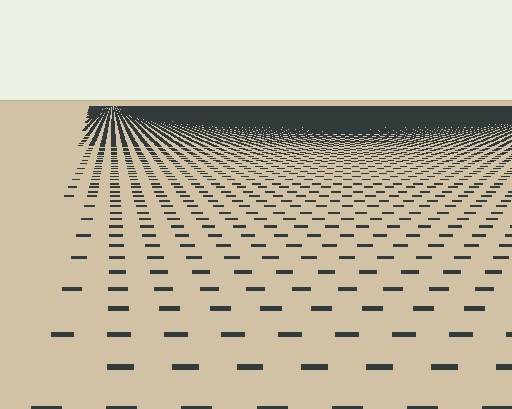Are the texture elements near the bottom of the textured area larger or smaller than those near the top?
Larger. Near the bottom, elements are closer to the viewer and appear at a bigger on-screen size.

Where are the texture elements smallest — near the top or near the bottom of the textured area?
Near the top.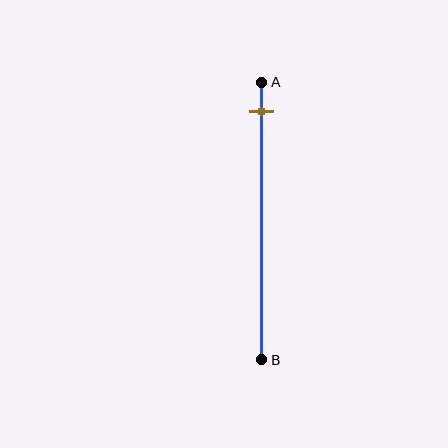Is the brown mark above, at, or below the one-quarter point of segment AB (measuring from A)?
The brown mark is above the one-quarter point of segment AB.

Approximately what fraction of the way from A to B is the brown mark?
The brown mark is approximately 10% of the way from A to B.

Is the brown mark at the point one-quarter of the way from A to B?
No, the mark is at about 10% from A, not at the 25% one-quarter point.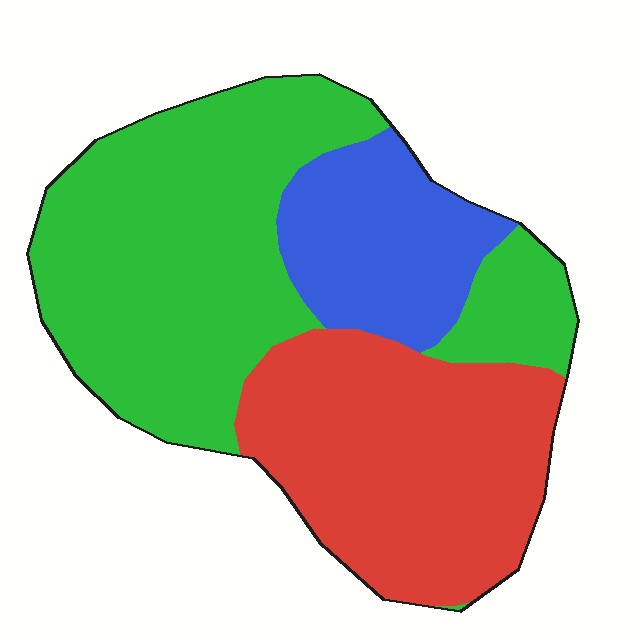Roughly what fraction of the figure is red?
Red covers roughly 35% of the figure.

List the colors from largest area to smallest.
From largest to smallest: green, red, blue.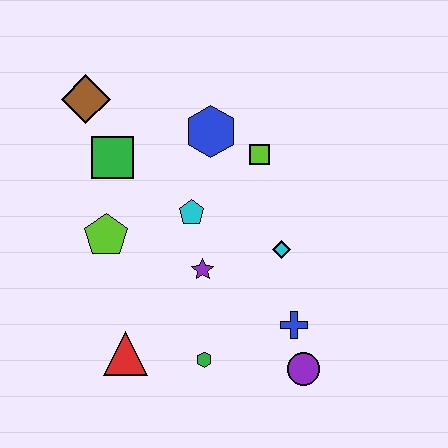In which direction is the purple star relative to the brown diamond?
The purple star is below the brown diamond.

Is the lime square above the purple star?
Yes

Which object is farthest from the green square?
The purple circle is farthest from the green square.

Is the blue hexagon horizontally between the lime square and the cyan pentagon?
Yes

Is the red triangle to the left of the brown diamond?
No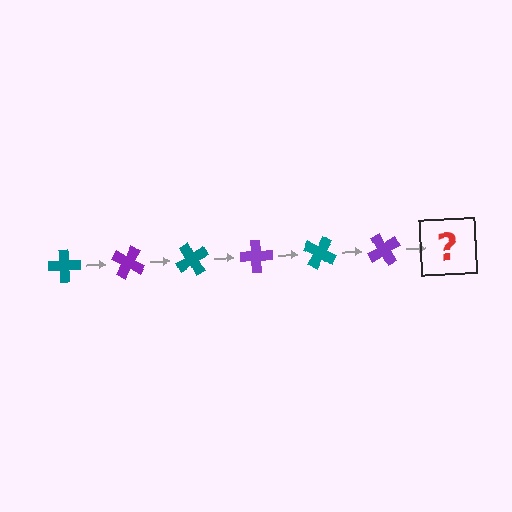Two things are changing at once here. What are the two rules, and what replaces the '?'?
The two rules are that it rotates 30 degrees each step and the color cycles through teal and purple. The '?' should be a teal cross, rotated 180 degrees from the start.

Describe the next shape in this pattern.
It should be a teal cross, rotated 180 degrees from the start.